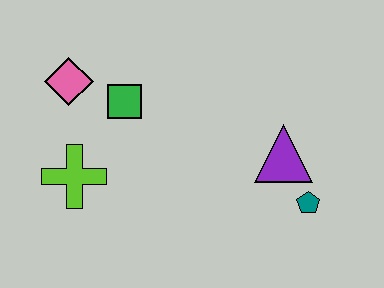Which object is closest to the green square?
The pink diamond is closest to the green square.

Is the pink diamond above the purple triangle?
Yes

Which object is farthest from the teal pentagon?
The pink diamond is farthest from the teal pentagon.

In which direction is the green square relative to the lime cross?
The green square is above the lime cross.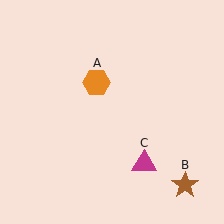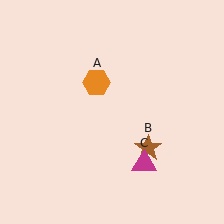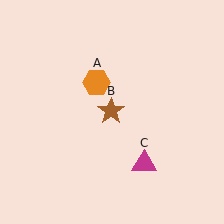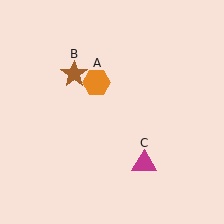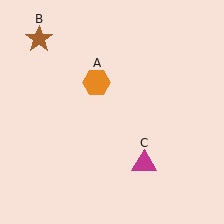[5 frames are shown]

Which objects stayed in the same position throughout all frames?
Orange hexagon (object A) and magenta triangle (object C) remained stationary.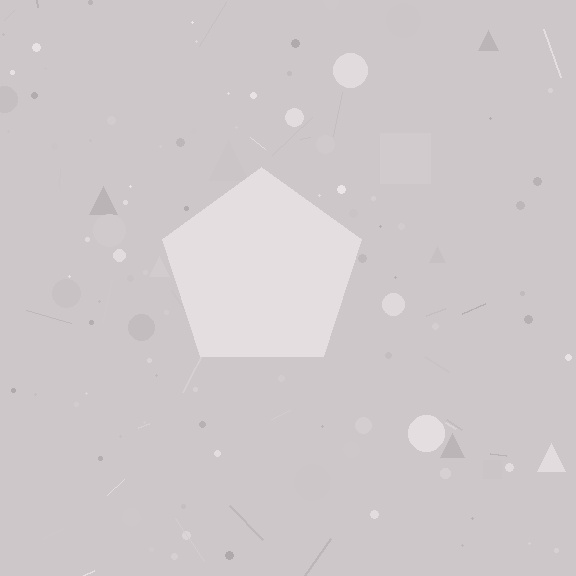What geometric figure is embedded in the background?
A pentagon is embedded in the background.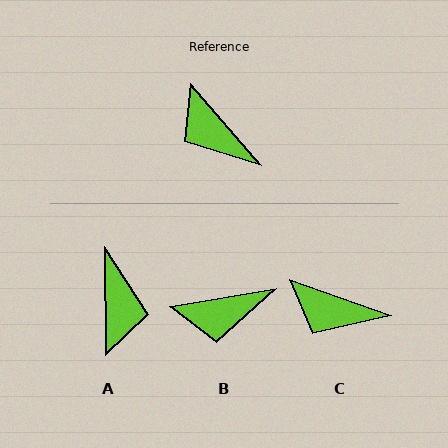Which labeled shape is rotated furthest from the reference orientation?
A, about 140 degrees away.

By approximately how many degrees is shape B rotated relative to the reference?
Approximately 59 degrees counter-clockwise.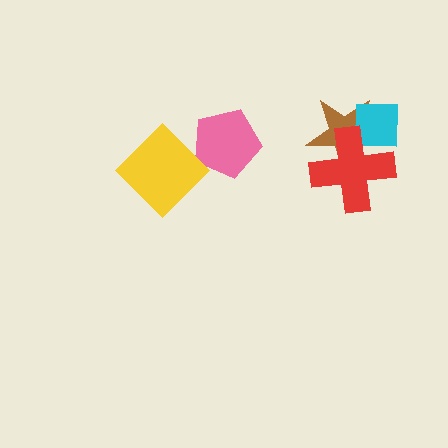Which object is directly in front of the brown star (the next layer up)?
The cyan square is directly in front of the brown star.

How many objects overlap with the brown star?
2 objects overlap with the brown star.